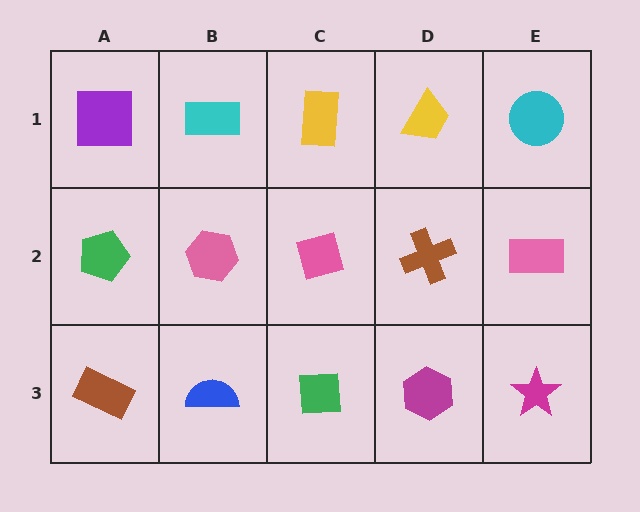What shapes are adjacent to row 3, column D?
A brown cross (row 2, column D), a green square (row 3, column C), a magenta star (row 3, column E).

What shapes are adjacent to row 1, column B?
A pink hexagon (row 2, column B), a purple square (row 1, column A), a yellow rectangle (row 1, column C).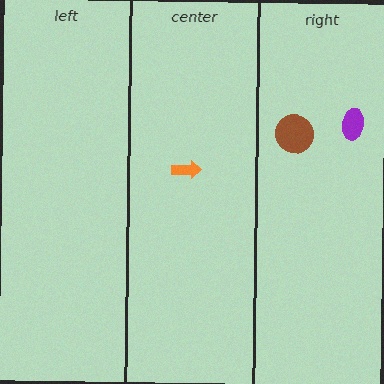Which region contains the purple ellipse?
The right region.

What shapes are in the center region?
The orange arrow.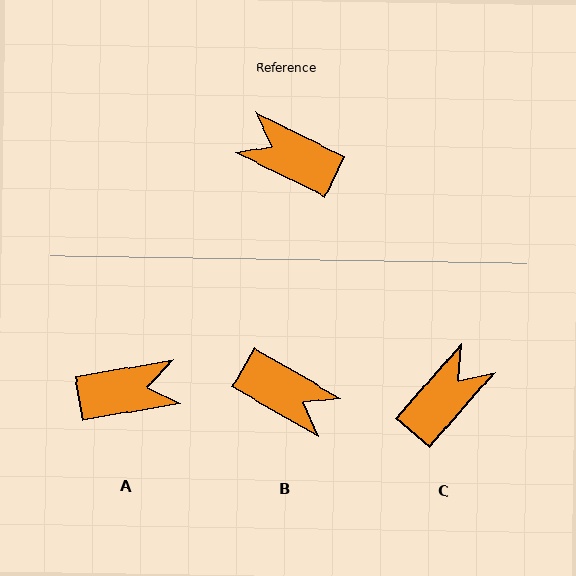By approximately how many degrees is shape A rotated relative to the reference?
Approximately 144 degrees clockwise.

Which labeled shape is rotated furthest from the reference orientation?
B, about 176 degrees away.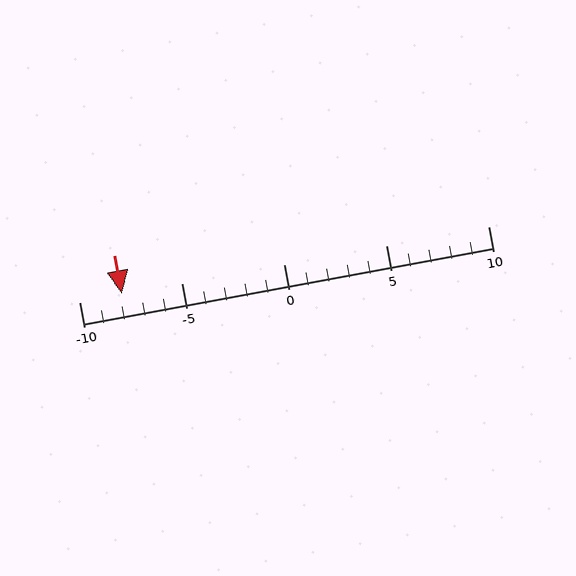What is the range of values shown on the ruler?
The ruler shows values from -10 to 10.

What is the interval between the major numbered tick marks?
The major tick marks are spaced 5 units apart.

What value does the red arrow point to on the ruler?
The red arrow points to approximately -8.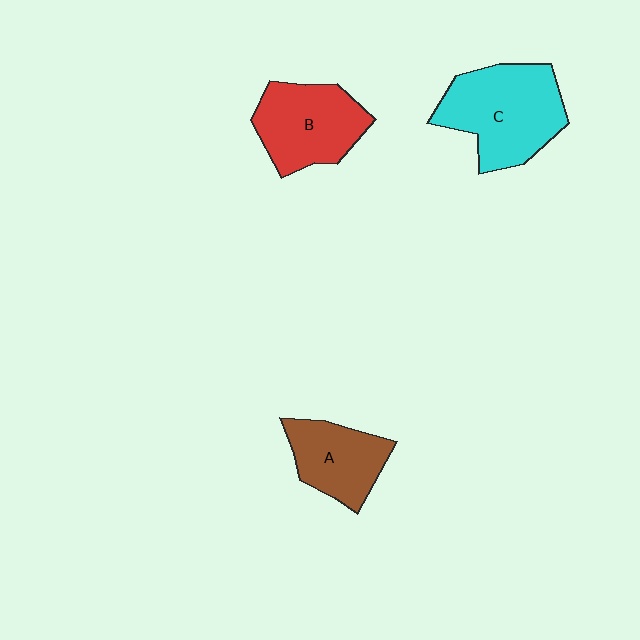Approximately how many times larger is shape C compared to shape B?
Approximately 1.2 times.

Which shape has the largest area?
Shape C (cyan).